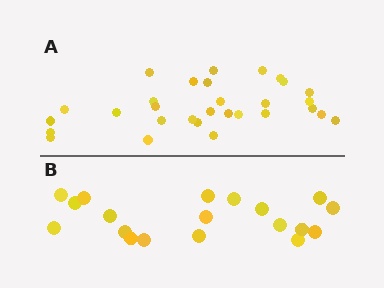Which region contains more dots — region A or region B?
Region A (the top region) has more dots.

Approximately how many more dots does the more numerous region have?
Region A has roughly 12 or so more dots than region B.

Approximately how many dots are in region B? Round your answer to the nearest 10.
About 20 dots. (The exact count is 19, which rounds to 20.)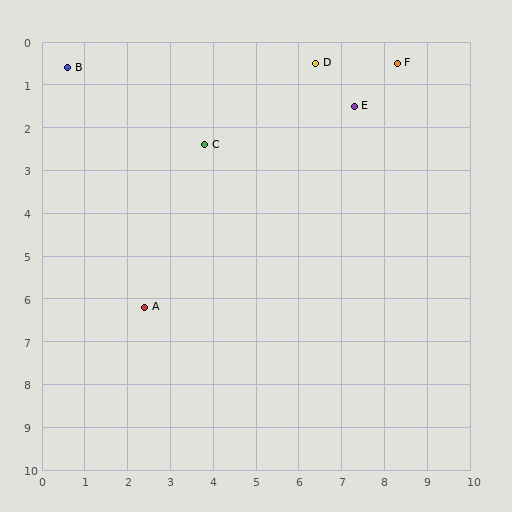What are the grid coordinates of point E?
Point E is at approximately (7.3, 1.5).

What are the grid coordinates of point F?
Point F is at approximately (8.3, 0.5).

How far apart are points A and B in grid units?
Points A and B are about 5.9 grid units apart.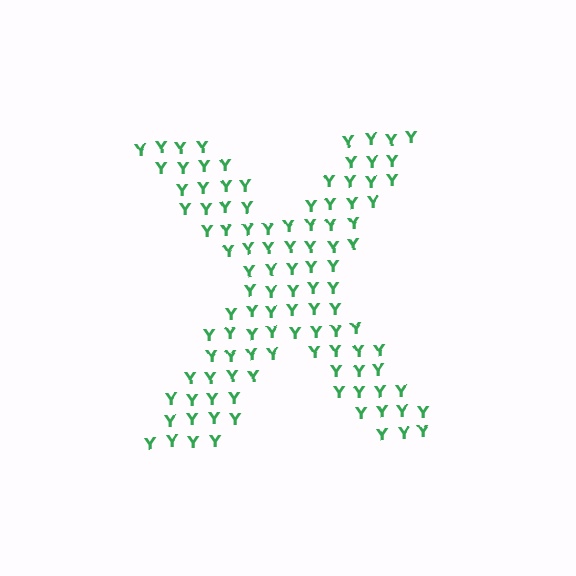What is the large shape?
The large shape is the letter X.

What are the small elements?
The small elements are letter Y's.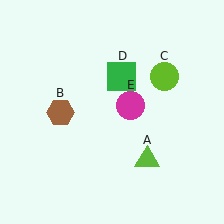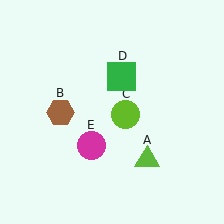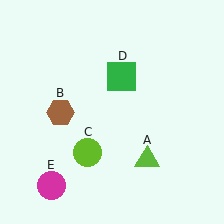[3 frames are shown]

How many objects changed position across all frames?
2 objects changed position: lime circle (object C), magenta circle (object E).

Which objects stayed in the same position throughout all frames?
Lime triangle (object A) and brown hexagon (object B) and green square (object D) remained stationary.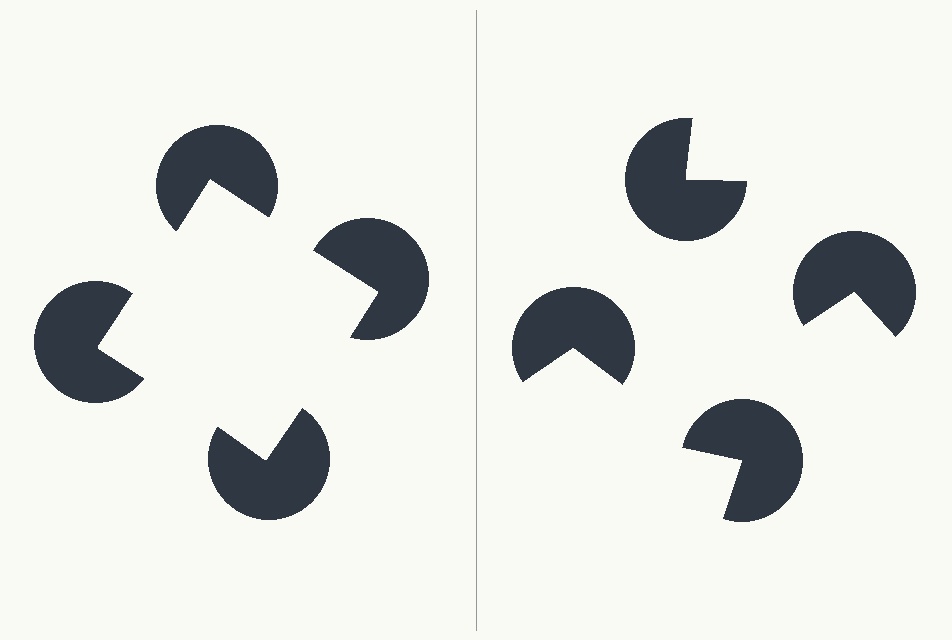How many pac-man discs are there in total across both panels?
8 — 4 on each side.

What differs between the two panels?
The pac-man discs are positioned identically on both sides; only the wedge orientations differ. On the left they align to a square; on the right they are misaligned.